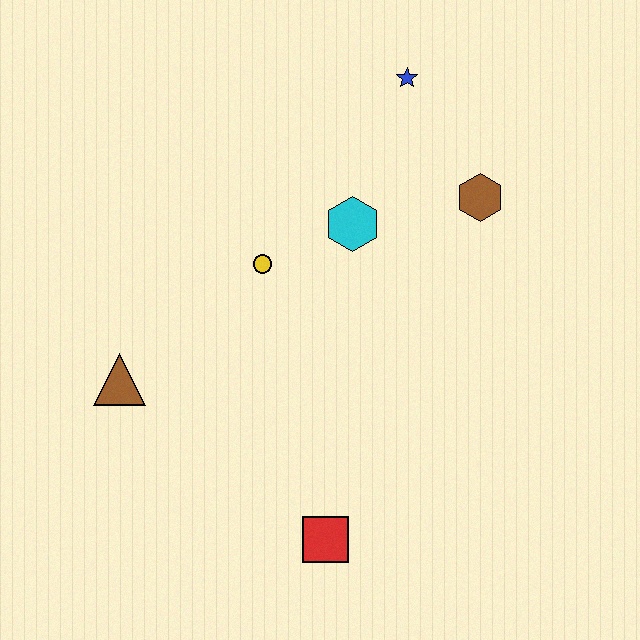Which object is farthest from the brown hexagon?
The brown triangle is farthest from the brown hexagon.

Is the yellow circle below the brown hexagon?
Yes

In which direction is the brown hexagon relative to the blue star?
The brown hexagon is below the blue star.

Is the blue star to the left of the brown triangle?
No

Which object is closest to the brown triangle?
The yellow circle is closest to the brown triangle.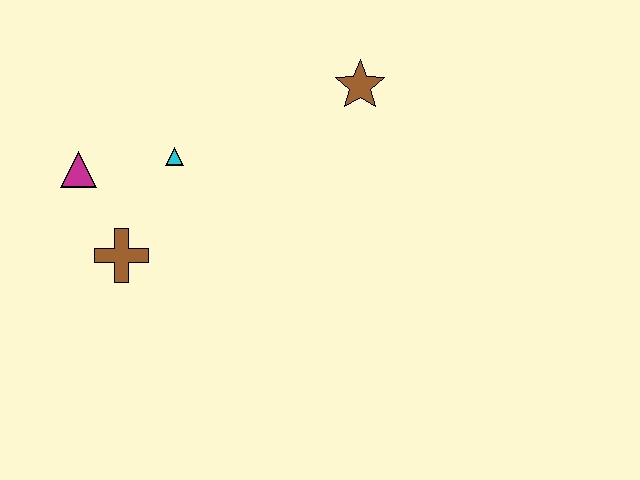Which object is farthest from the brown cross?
The brown star is farthest from the brown cross.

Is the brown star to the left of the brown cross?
No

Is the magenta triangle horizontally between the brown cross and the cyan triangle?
No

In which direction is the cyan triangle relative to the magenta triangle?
The cyan triangle is to the right of the magenta triangle.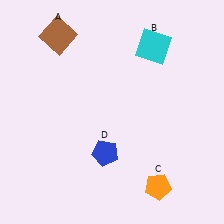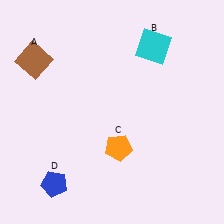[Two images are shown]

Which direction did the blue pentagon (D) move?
The blue pentagon (D) moved left.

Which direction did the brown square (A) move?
The brown square (A) moved down.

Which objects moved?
The objects that moved are: the brown square (A), the orange pentagon (C), the blue pentagon (D).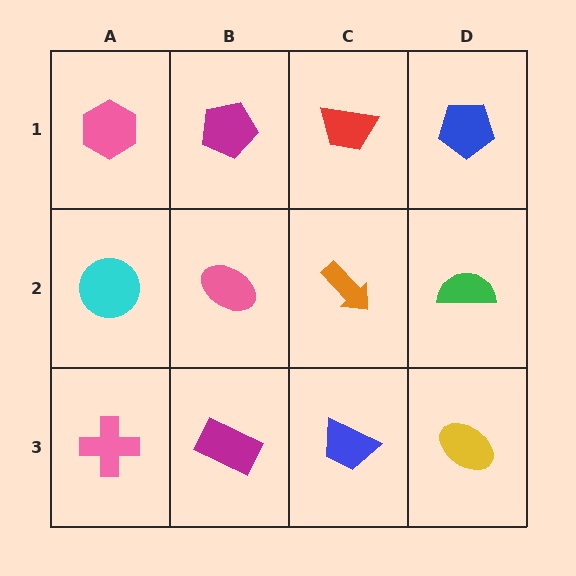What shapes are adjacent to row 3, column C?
An orange arrow (row 2, column C), a magenta rectangle (row 3, column B), a yellow ellipse (row 3, column D).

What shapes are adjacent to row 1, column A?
A cyan circle (row 2, column A), a magenta pentagon (row 1, column B).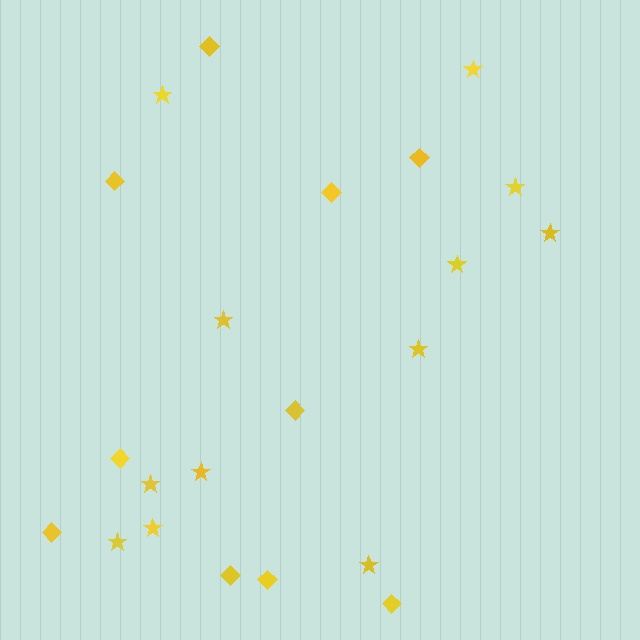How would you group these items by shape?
There are 2 groups: one group of stars (12) and one group of diamonds (10).